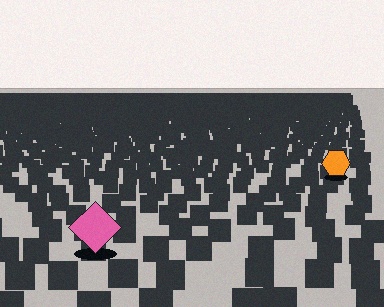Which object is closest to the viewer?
The pink diamond is closest. The texture marks near it are larger and more spread out.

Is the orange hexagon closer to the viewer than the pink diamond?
No. The pink diamond is closer — you can tell from the texture gradient: the ground texture is coarser near it.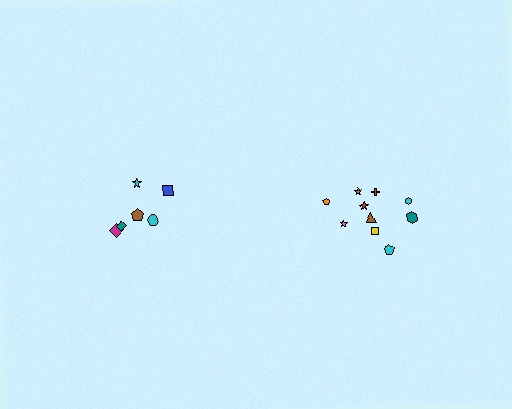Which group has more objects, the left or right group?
The right group.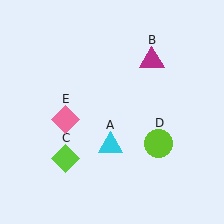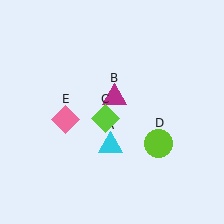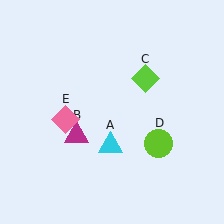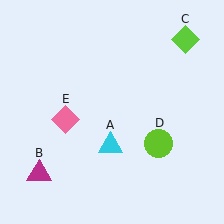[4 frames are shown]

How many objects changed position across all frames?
2 objects changed position: magenta triangle (object B), lime diamond (object C).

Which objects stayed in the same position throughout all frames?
Cyan triangle (object A) and lime circle (object D) and pink diamond (object E) remained stationary.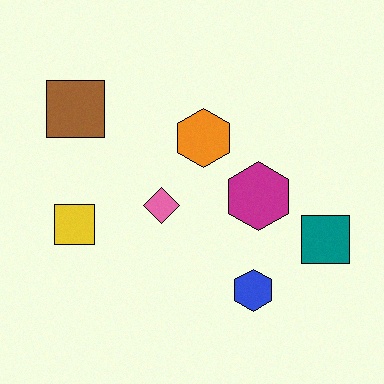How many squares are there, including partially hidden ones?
There are 3 squares.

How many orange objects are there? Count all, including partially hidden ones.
There is 1 orange object.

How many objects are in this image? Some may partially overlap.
There are 7 objects.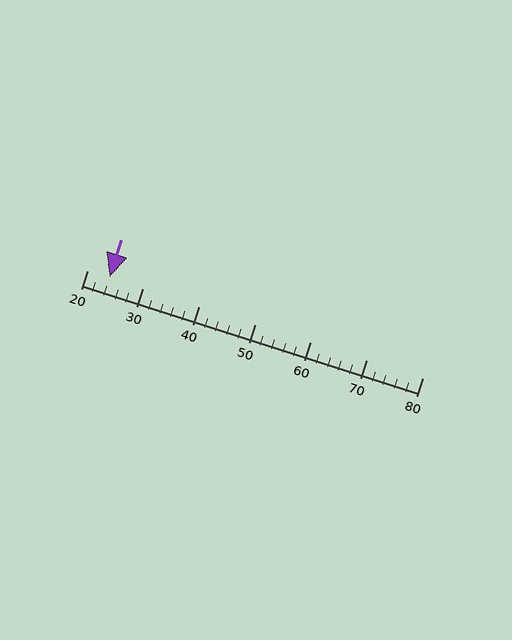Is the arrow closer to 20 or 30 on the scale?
The arrow is closer to 20.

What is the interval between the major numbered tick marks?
The major tick marks are spaced 10 units apart.